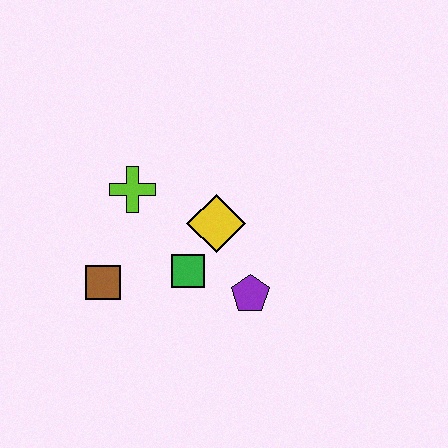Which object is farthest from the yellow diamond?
The brown square is farthest from the yellow diamond.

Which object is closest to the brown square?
The green square is closest to the brown square.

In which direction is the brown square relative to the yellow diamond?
The brown square is to the left of the yellow diamond.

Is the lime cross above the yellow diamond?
Yes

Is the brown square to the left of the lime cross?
Yes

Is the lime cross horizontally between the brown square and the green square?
Yes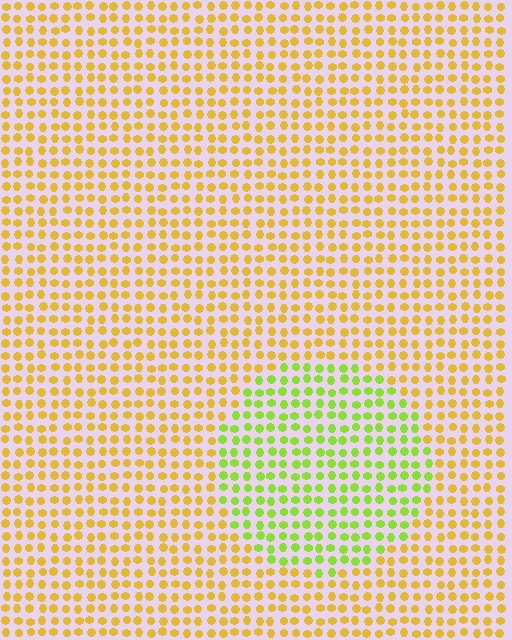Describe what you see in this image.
The image is filled with small yellow elements in a uniform arrangement. A circle-shaped region is visible where the elements are tinted to a slightly different hue, forming a subtle color boundary.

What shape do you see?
I see a circle.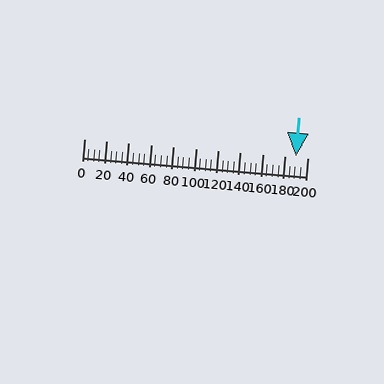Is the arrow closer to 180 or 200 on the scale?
The arrow is closer to 200.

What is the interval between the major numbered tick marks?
The major tick marks are spaced 20 units apart.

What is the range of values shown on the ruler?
The ruler shows values from 0 to 200.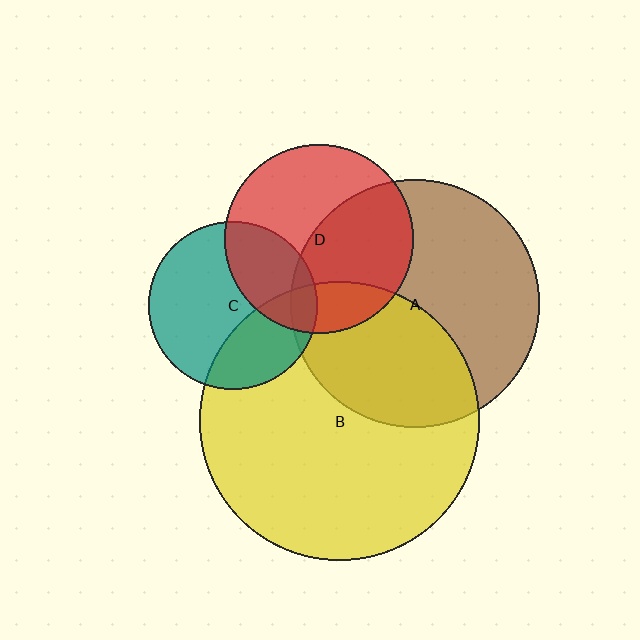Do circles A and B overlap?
Yes.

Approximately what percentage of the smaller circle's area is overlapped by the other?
Approximately 40%.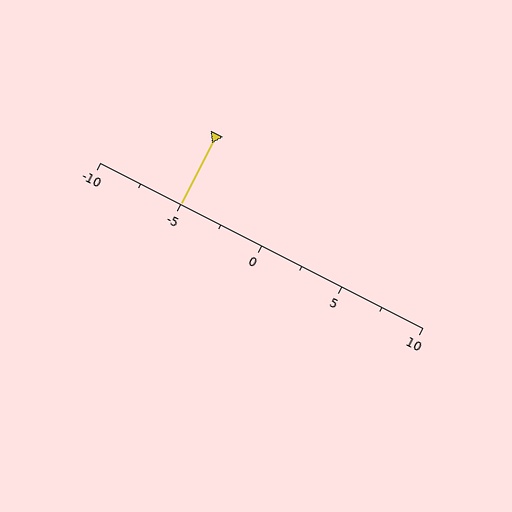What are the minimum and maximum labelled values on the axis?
The axis runs from -10 to 10.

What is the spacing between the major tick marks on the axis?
The major ticks are spaced 5 apart.